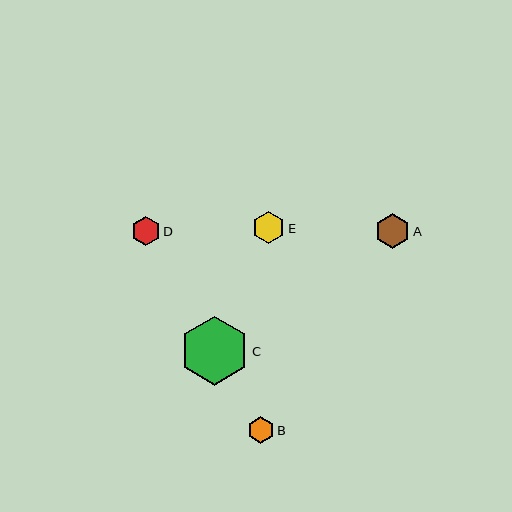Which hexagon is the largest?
Hexagon C is the largest with a size of approximately 69 pixels.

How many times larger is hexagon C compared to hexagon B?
Hexagon C is approximately 2.6 times the size of hexagon B.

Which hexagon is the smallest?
Hexagon B is the smallest with a size of approximately 26 pixels.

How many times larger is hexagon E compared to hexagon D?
Hexagon E is approximately 1.1 times the size of hexagon D.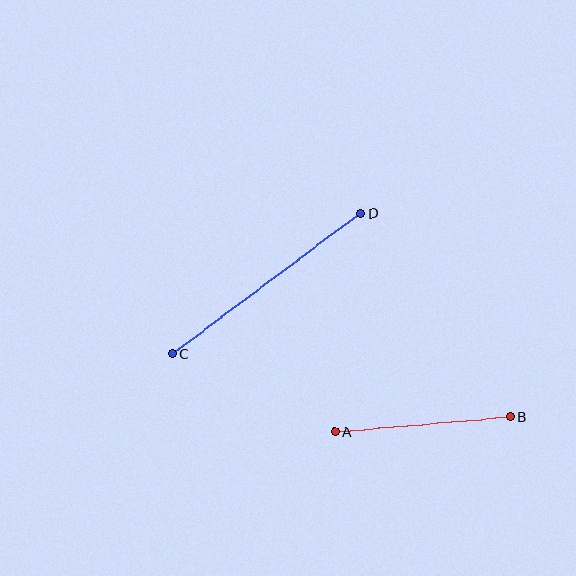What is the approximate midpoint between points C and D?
The midpoint is at approximately (266, 284) pixels.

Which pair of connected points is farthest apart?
Points C and D are farthest apart.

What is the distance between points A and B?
The distance is approximately 176 pixels.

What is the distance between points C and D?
The distance is approximately 235 pixels.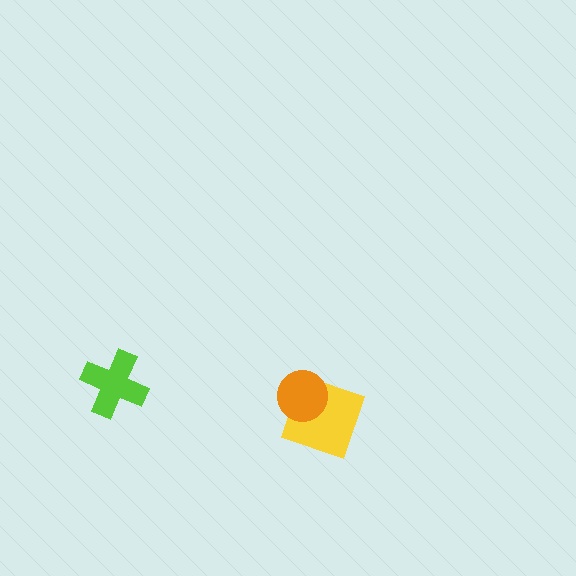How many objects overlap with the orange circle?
1 object overlaps with the orange circle.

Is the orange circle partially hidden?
No, no other shape covers it.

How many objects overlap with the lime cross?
0 objects overlap with the lime cross.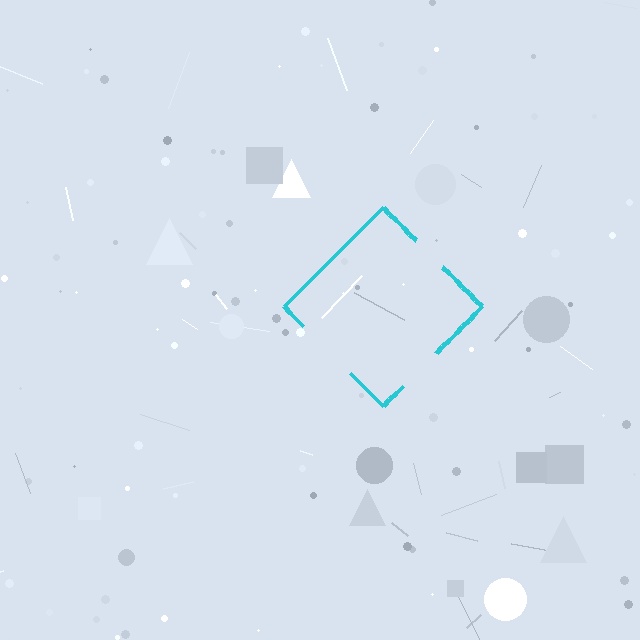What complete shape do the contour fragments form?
The contour fragments form a diamond.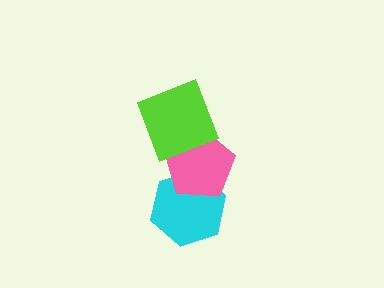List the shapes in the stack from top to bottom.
From top to bottom: the lime square, the pink pentagon, the cyan hexagon.